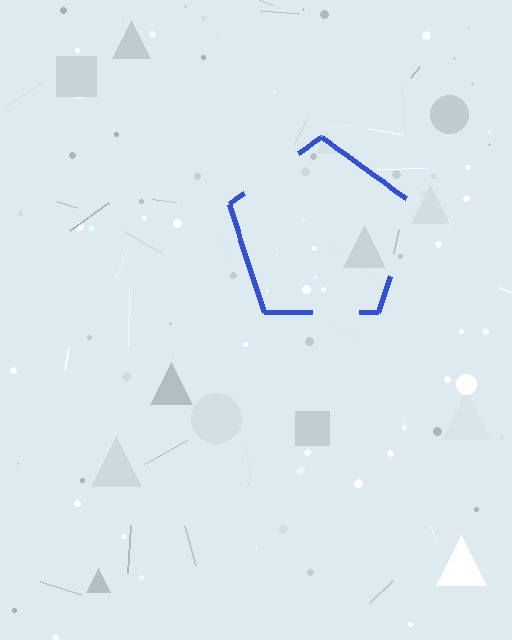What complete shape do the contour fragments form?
The contour fragments form a pentagon.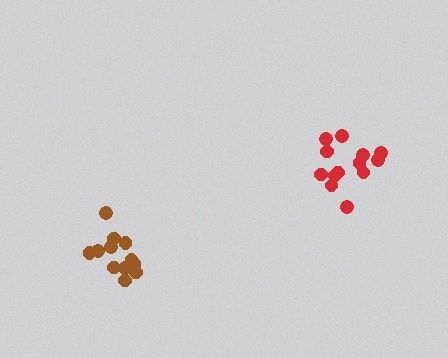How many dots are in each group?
Group 1: 13 dots, Group 2: 13 dots (26 total).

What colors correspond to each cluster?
The clusters are colored: red, brown.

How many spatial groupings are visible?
There are 2 spatial groupings.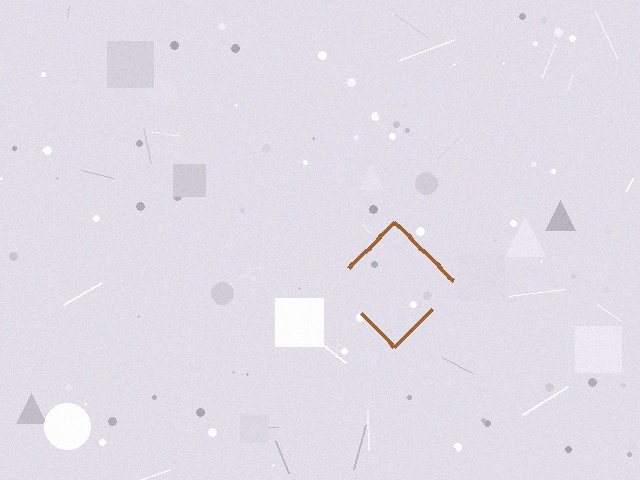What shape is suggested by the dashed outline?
The dashed outline suggests a diamond.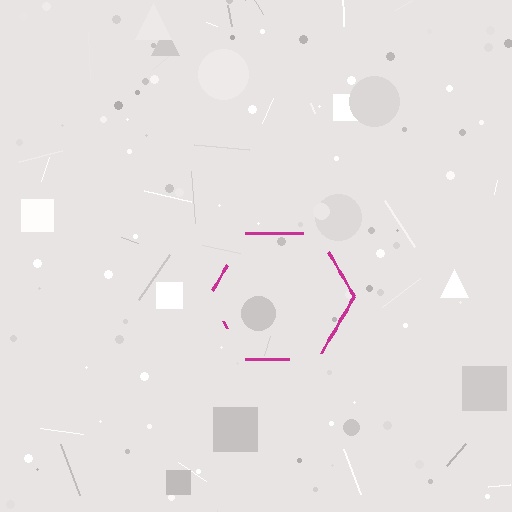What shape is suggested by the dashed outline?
The dashed outline suggests a hexagon.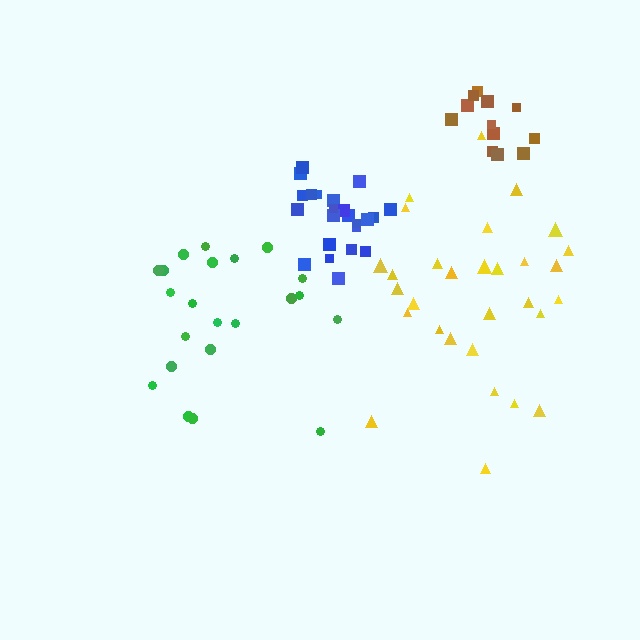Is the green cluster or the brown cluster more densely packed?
Brown.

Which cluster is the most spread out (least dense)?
Yellow.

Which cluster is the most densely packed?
Blue.